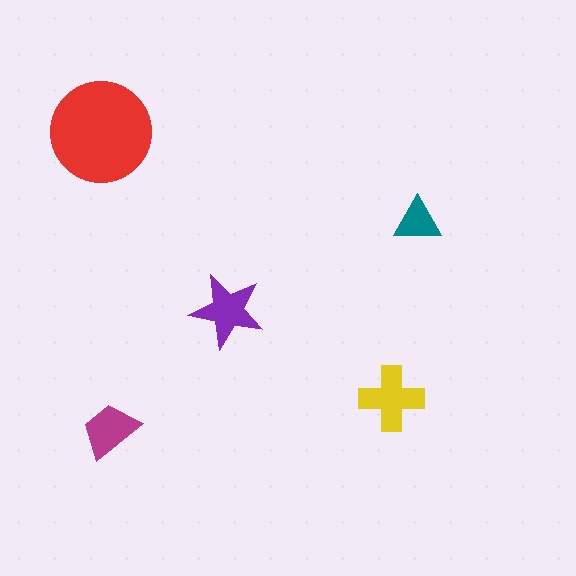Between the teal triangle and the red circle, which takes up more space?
The red circle.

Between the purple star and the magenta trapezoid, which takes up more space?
The purple star.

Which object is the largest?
The red circle.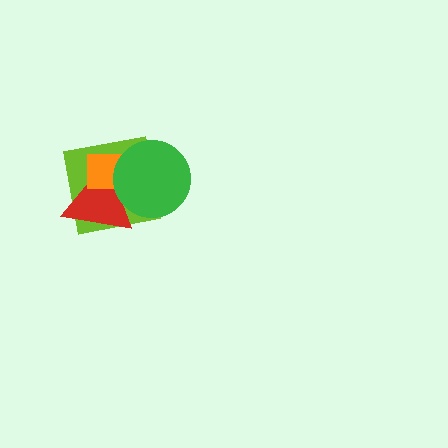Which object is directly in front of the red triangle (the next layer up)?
The orange rectangle is directly in front of the red triangle.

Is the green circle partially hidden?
No, no other shape covers it.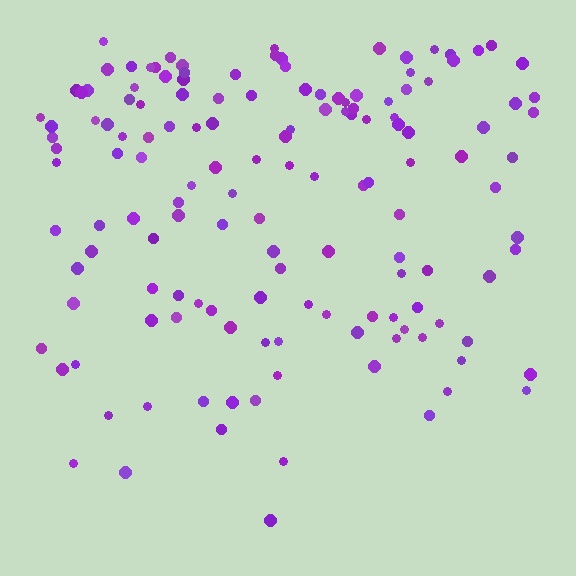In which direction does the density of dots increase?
From bottom to top, with the top side densest.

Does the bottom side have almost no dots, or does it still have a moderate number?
Still a moderate number, just noticeably fewer than the top.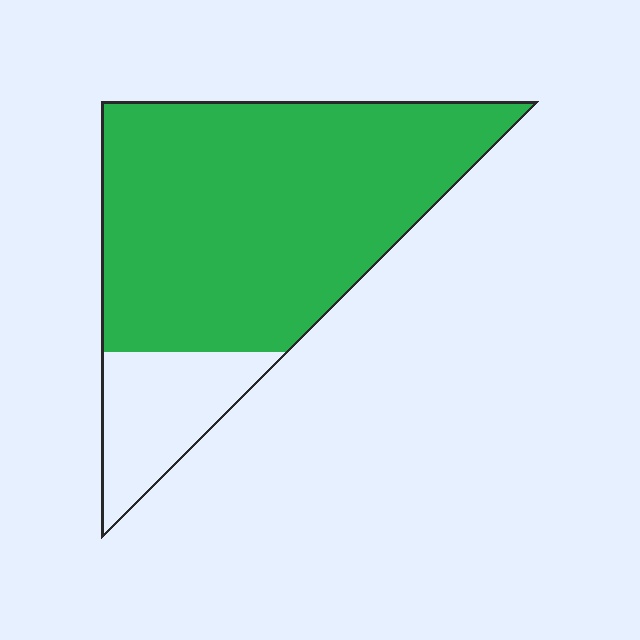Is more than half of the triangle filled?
Yes.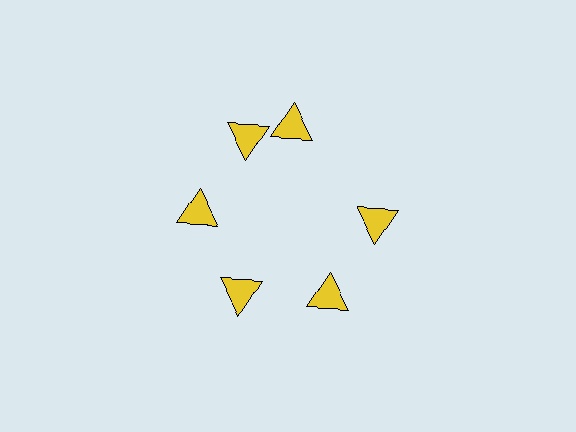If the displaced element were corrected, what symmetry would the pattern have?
It would have 6-fold rotational symmetry — the pattern would map onto itself every 60 degrees.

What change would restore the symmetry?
The symmetry would be restored by rotating it back into even spacing with its neighbors so that all 6 triangles sit at equal angles and equal distance from the center.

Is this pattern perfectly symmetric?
No. The 6 yellow triangles are arranged in a ring, but one element near the 1 o'clock position is rotated out of alignment along the ring, breaking the 6-fold rotational symmetry.